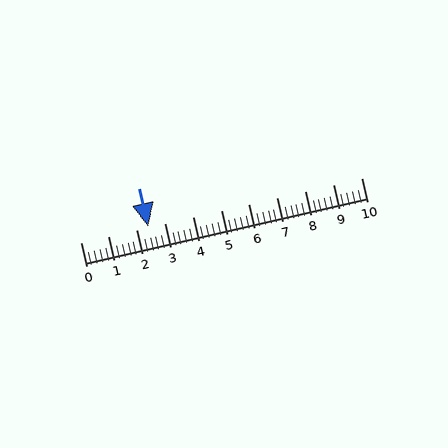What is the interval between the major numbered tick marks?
The major tick marks are spaced 1 units apart.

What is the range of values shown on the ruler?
The ruler shows values from 0 to 10.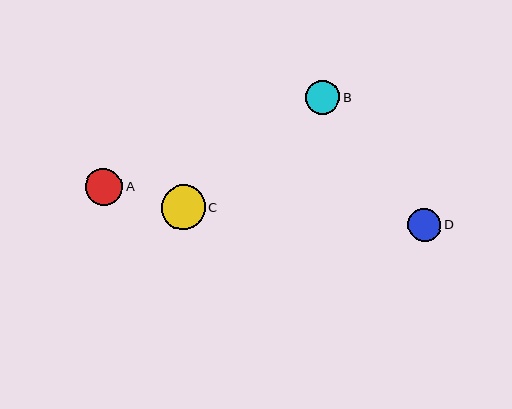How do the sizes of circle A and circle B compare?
Circle A and circle B are approximately the same size.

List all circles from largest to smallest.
From largest to smallest: C, A, B, D.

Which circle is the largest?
Circle C is the largest with a size of approximately 44 pixels.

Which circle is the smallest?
Circle D is the smallest with a size of approximately 33 pixels.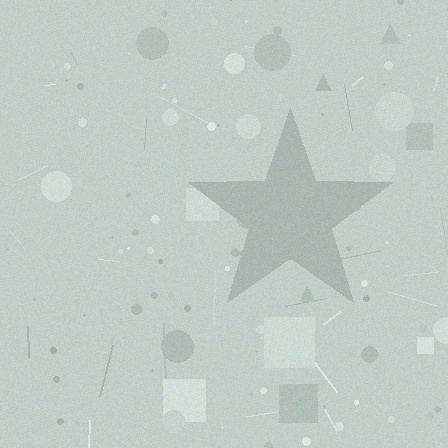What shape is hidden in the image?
A star is hidden in the image.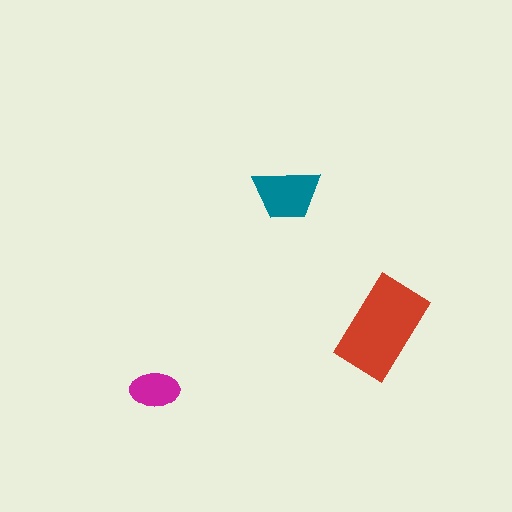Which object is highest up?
The teal trapezoid is topmost.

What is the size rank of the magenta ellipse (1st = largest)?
3rd.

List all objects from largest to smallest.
The red rectangle, the teal trapezoid, the magenta ellipse.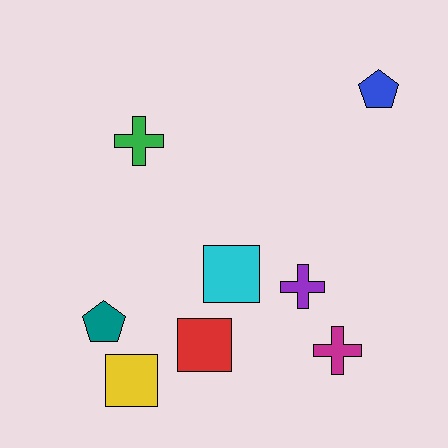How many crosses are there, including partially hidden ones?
There are 3 crosses.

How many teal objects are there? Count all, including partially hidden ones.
There is 1 teal object.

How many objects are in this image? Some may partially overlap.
There are 8 objects.